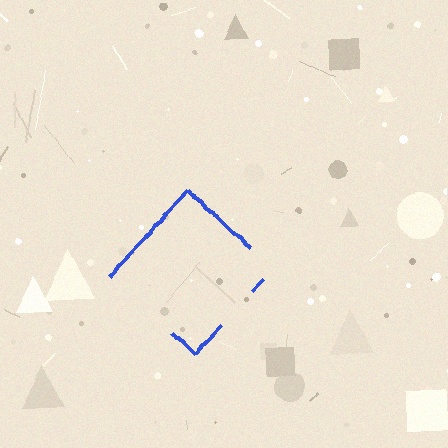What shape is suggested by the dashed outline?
The dashed outline suggests a diamond.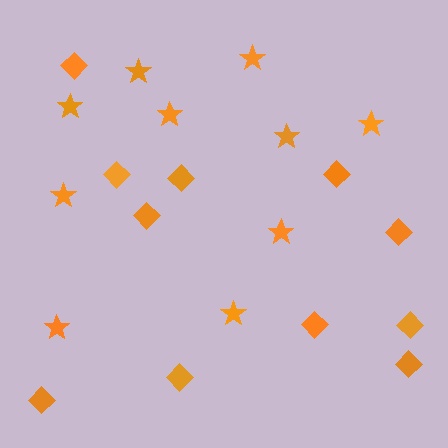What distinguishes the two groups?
There are 2 groups: one group of stars (10) and one group of diamonds (11).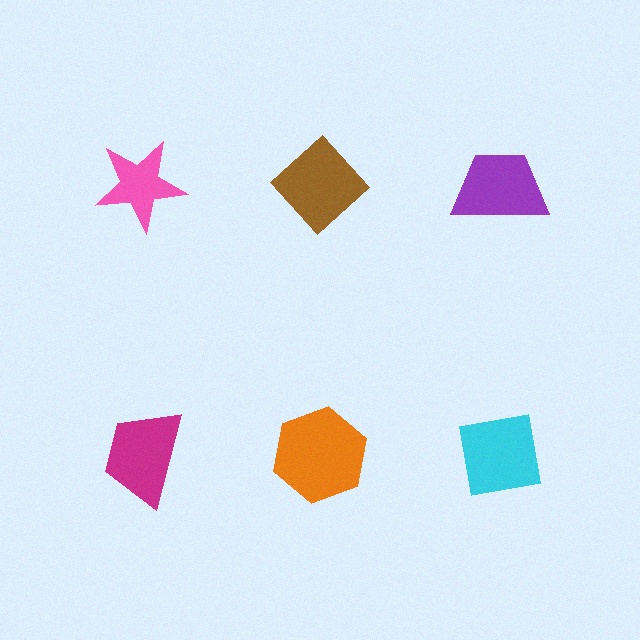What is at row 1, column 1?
A pink star.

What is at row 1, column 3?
A purple trapezoid.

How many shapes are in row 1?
3 shapes.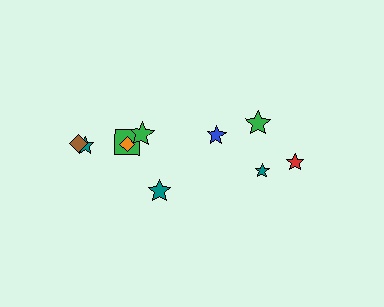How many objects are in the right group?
There are 4 objects.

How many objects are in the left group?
There are 6 objects.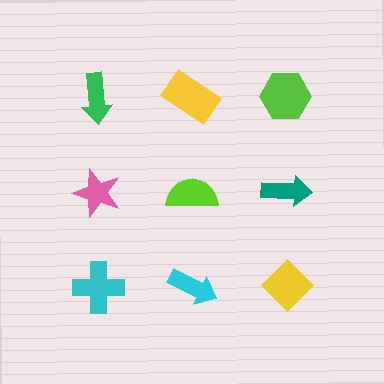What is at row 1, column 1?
A green arrow.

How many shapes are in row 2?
3 shapes.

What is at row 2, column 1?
A pink star.